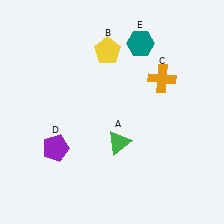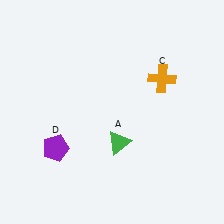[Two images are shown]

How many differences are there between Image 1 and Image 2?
There are 2 differences between the two images.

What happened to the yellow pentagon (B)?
The yellow pentagon (B) was removed in Image 2. It was in the top-left area of Image 1.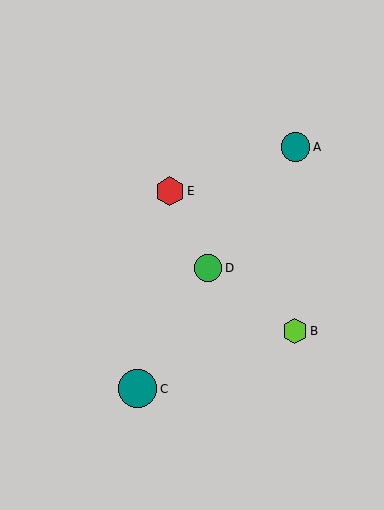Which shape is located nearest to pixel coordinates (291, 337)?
The lime hexagon (labeled B) at (295, 331) is nearest to that location.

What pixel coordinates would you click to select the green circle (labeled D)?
Click at (208, 268) to select the green circle D.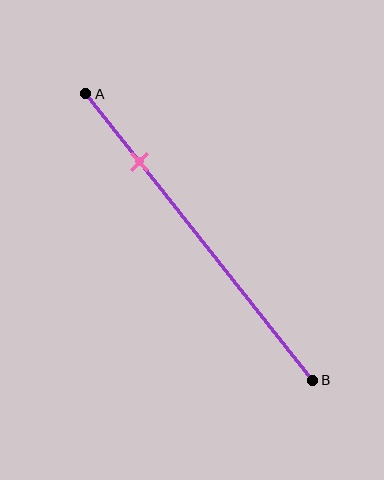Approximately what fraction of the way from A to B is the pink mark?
The pink mark is approximately 25% of the way from A to B.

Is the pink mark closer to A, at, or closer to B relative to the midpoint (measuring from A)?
The pink mark is closer to point A than the midpoint of segment AB.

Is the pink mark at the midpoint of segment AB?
No, the mark is at about 25% from A, not at the 50% midpoint.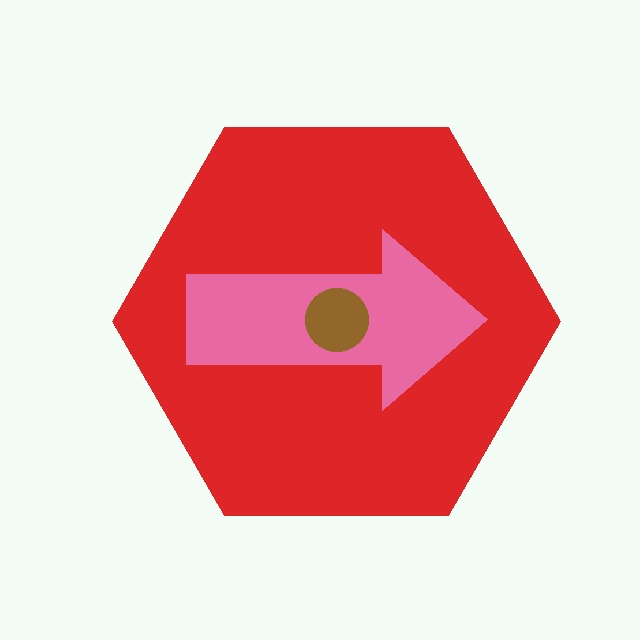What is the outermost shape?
The red hexagon.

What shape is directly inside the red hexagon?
The pink arrow.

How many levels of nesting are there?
3.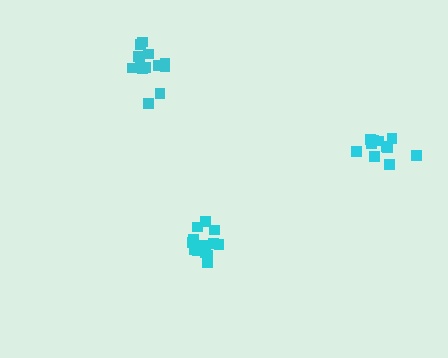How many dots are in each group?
Group 1: 13 dots, Group 2: 15 dots, Group 3: 12 dots (40 total).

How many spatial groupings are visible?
There are 3 spatial groupings.